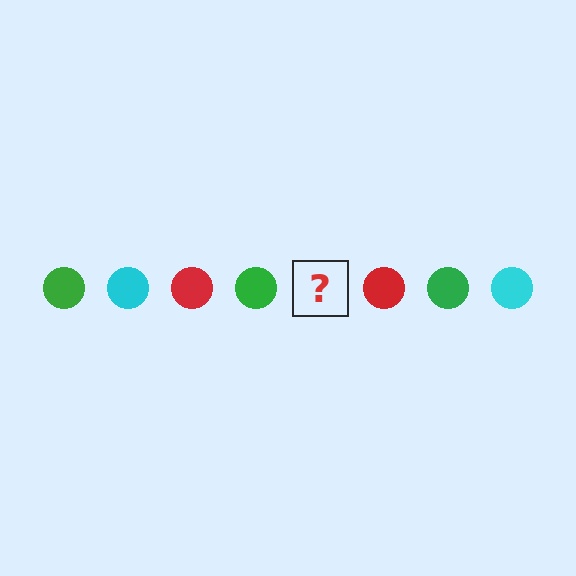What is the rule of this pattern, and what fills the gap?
The rule is that the pattern cycles through green, cyan, red circles. The gap should be filled with a cyan circle.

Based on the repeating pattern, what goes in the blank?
The blank should be a cyan circle.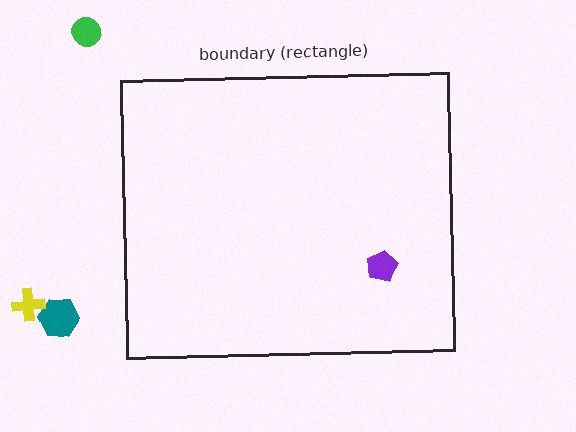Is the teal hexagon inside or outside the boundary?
Outside.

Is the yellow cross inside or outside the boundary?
Outside.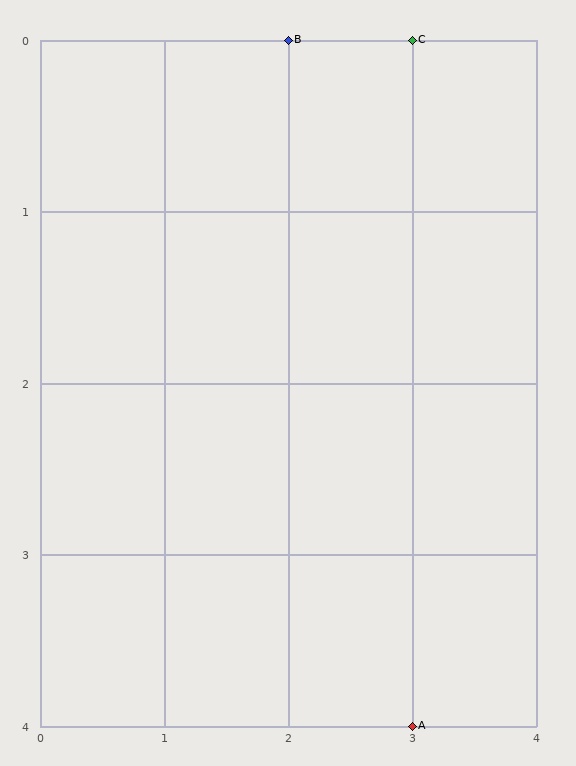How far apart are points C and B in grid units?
Points C and B are 1 column apart.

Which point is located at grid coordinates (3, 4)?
Point A is at (3, 4).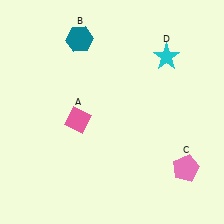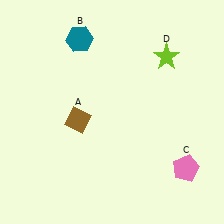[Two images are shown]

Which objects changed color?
A changed from pink to brown. D changed from cyan to lime.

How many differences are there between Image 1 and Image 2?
There are 2 differences between the two images.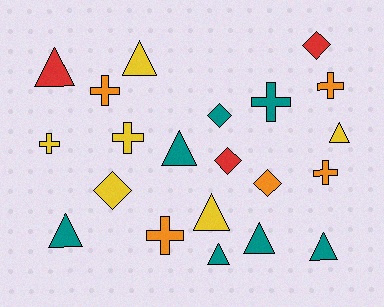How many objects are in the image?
There are 21 objects.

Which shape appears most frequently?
Triangle, with 9 objects.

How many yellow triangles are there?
There are 3 yellow triangles.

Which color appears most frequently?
Teal, with 7 objects.